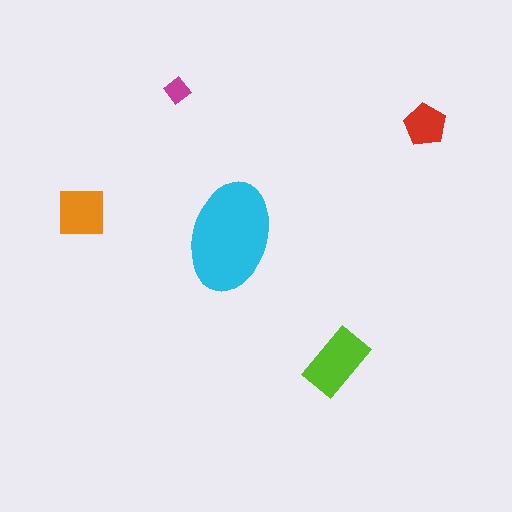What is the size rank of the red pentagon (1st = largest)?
4th.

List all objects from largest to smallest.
The cyan ellipse, the lime rectangle, the orange square, the red pentagon, the magenta diamond.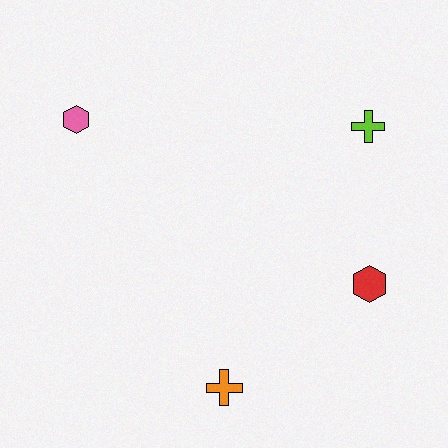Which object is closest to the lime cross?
The red hexagon is closest to the lime cross.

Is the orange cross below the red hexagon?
Yes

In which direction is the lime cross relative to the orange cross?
The lime cross is above the orange cross.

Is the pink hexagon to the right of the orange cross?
No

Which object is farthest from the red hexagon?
The pink hexagon is farthest from the red hexagon.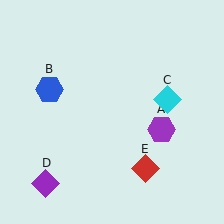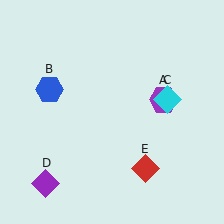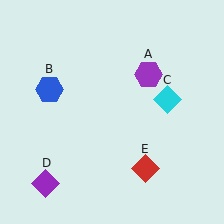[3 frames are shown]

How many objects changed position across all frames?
1 object changed position: purple hexagon (object A).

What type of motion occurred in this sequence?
The purple hexagon (object A) rotated counterclockwise around the center of the scene.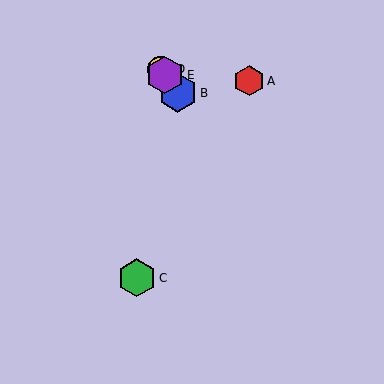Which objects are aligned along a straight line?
Objects B, D, E are aligned along a straight line.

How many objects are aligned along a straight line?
3 objects (B, D, E) are aligned along a straight line.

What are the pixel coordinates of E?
Object E is at (165, 75).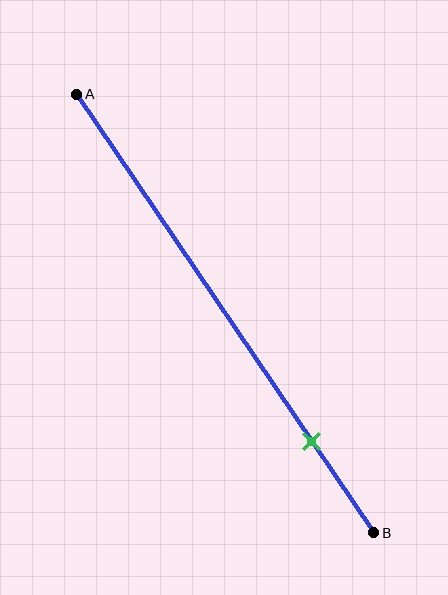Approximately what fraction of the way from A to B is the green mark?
The green mark is approximately 80% of the way from A to B.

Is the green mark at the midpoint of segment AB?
No, the mark is at about 80% from A, not at the 50% midpoint.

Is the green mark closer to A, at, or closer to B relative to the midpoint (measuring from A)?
The green mark is closer to point B than the midpoint of segment AB.